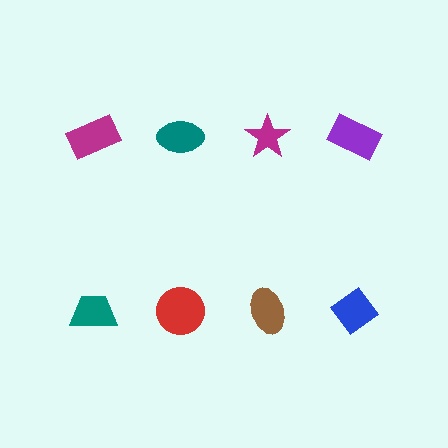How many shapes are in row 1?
4 shapes.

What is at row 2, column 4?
A blue diamond.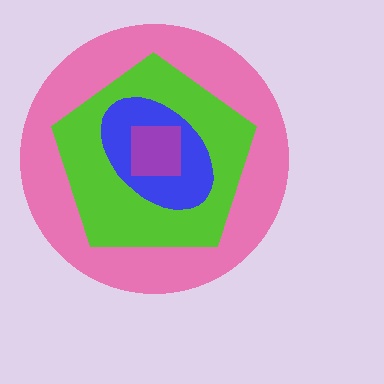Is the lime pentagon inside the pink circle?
Yes.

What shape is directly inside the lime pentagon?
The blue ellipse.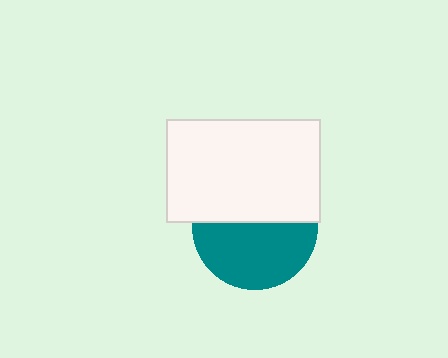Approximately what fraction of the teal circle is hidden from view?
Roughly 47% of the teal circle is hidden behind the white rectangle.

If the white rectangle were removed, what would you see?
You would see the complete teal circle.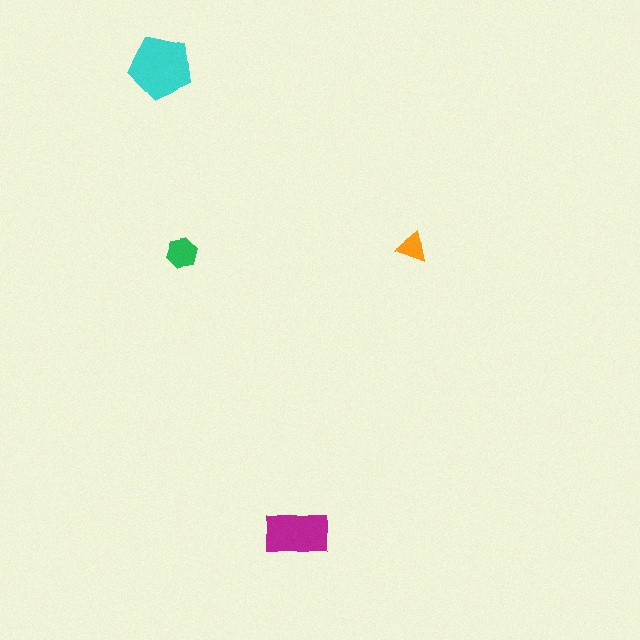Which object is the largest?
The cyan pentagon.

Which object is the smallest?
The orange triangle.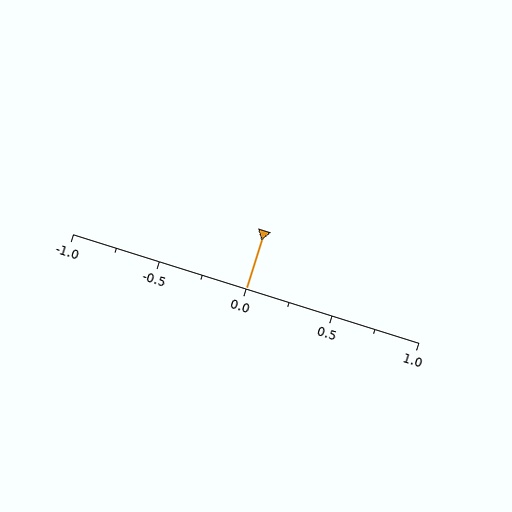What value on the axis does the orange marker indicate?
The marker indicates approximately 0.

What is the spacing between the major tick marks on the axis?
The major ticks are spaced 0.5 apart.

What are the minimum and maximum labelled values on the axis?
The axis runs from -1.0 to 1.0.